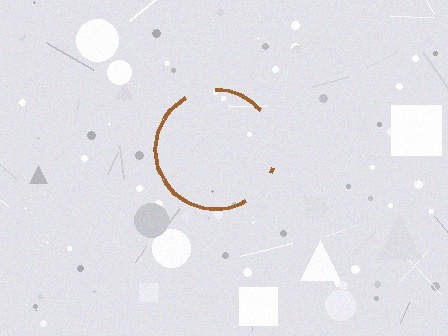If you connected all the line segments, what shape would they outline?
They would outline a circle.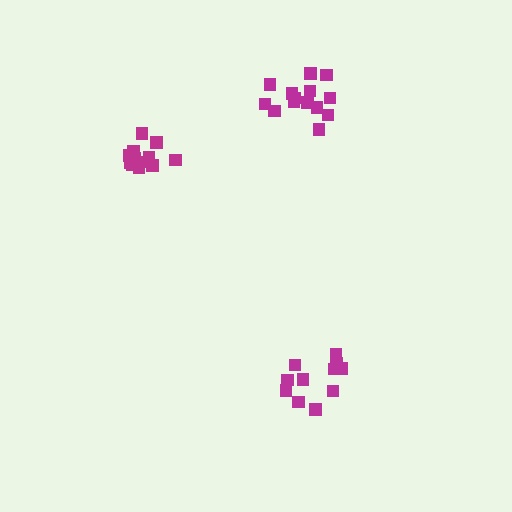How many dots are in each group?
Group 1: 12 dots, Group 2: 14 dots, Group 3: 11 dots (37 total).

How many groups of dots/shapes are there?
There are 3 groups.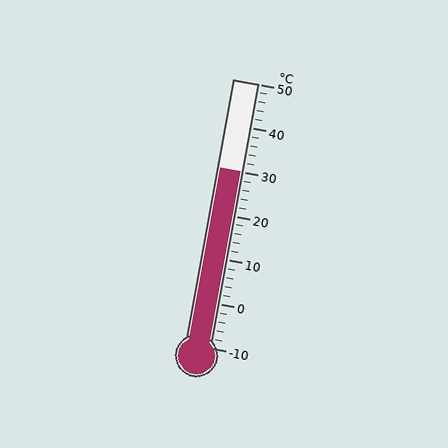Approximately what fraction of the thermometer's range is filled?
The thermometer is filled to approximately 65% of its range.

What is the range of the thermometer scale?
The thermometer scale ranges from -10°C to 50°C.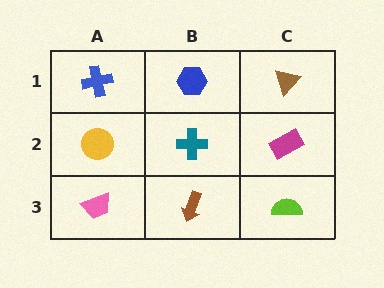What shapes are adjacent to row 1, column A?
A yellow circle (row 2, column A), a blue hexagon (row 1, column B).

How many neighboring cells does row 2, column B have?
4.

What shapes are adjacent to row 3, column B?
A teal cross (row 2, column B), a pink trapezoid (row 3, column A), a lime semicircle (row 3, column C).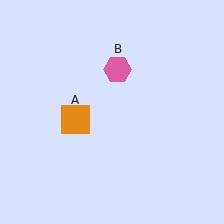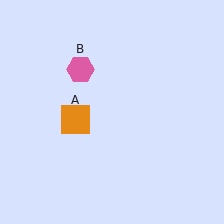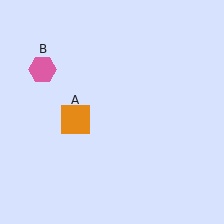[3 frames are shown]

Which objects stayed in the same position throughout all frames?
Orange square (object A) remained stationary.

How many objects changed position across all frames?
1 object changed position: pink hexagon (object B).